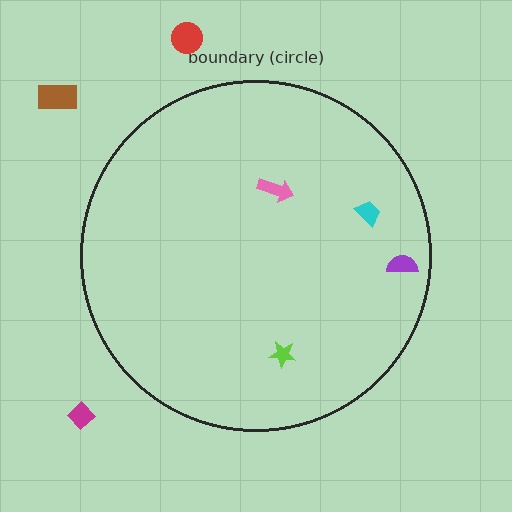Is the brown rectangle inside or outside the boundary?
Outside.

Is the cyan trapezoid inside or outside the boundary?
Inside.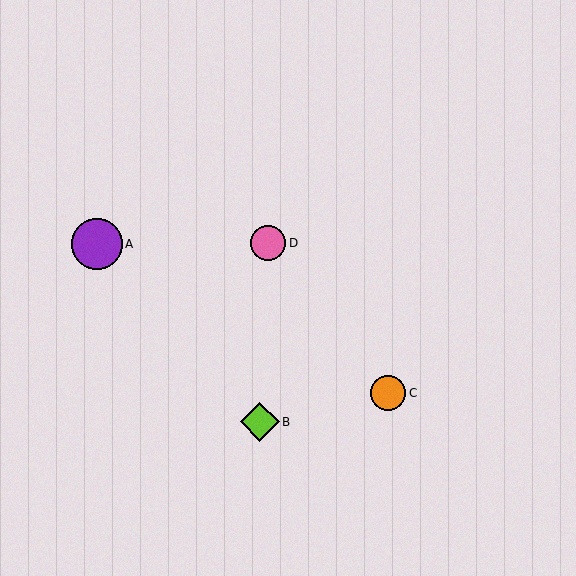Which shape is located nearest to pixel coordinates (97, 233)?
The purple circle (labeled A) at (97, 244) is nearest to that location.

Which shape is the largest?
The purple circle (labeled A) is the largest.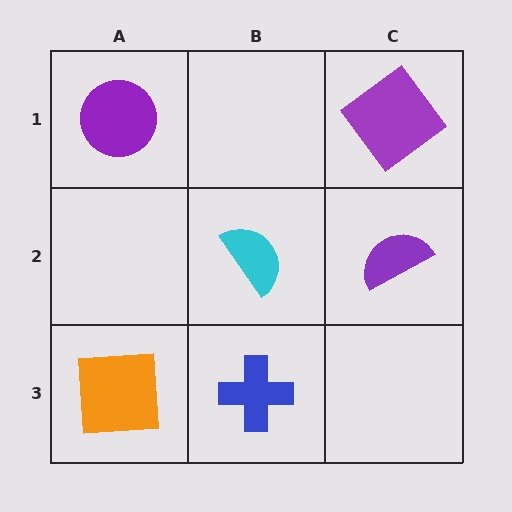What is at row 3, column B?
A blue cross.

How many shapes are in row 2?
2 shapes.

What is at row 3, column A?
An orange square.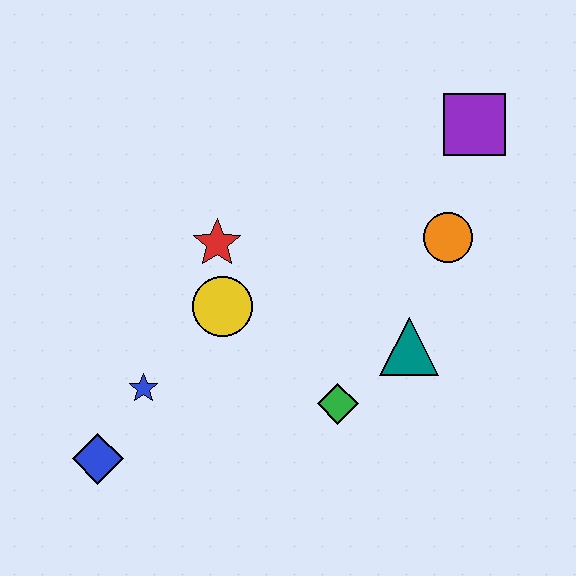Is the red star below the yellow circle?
No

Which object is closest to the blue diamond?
The blue star is closest to the blue diamond.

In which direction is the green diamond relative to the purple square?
The green diamond is below the purple square.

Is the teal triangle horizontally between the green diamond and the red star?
No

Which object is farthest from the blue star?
The purple square is farthest from the blue star.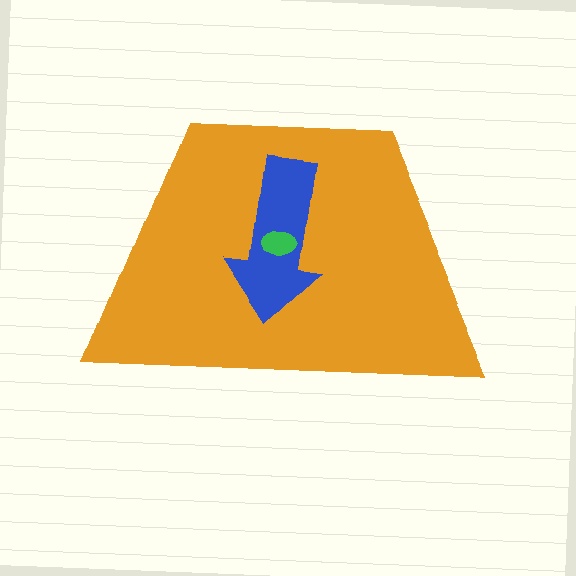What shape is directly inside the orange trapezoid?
The blue arrow.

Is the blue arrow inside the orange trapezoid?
Yes.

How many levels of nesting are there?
3.